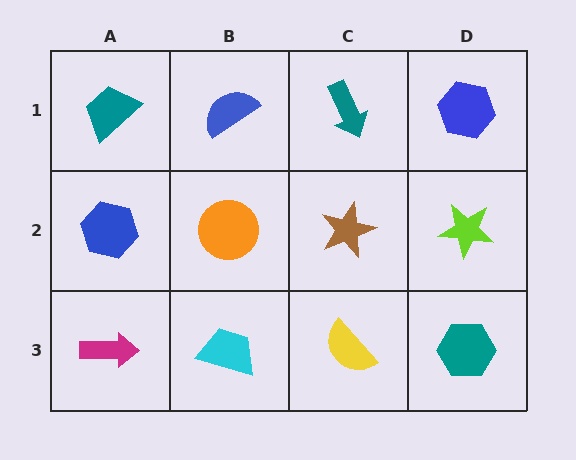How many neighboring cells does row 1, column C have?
3.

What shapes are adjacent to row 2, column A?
A teal trapezoid (row 1, column A), a magenta arrow (row 3, column A), an orange circle (row 2, column B).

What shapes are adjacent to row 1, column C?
A brown star (row 2, column C), a blue semicircle (row 1, column B), a blue hexagon (row 1, column D).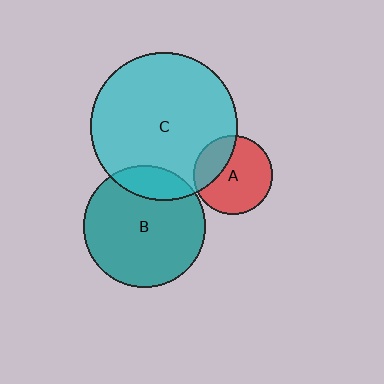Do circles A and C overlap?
Yes.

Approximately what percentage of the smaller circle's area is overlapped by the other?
Approximately 30%.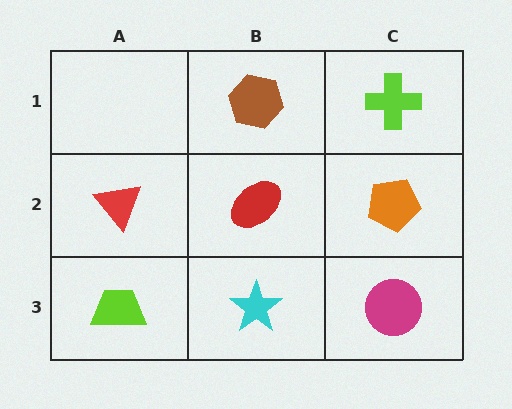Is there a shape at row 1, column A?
No, that cell is empty.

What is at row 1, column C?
A lime cross.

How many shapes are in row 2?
3 shapes.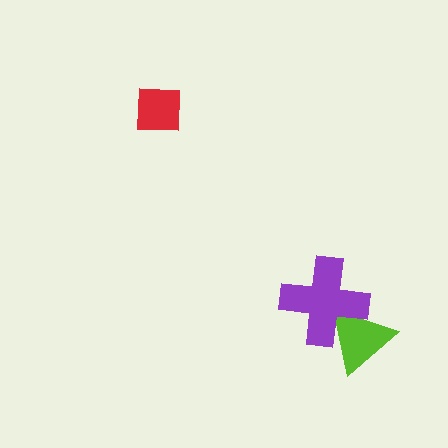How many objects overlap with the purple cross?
1 object overlaps with the purple cross.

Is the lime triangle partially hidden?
Yes, it is partially covered by another shape.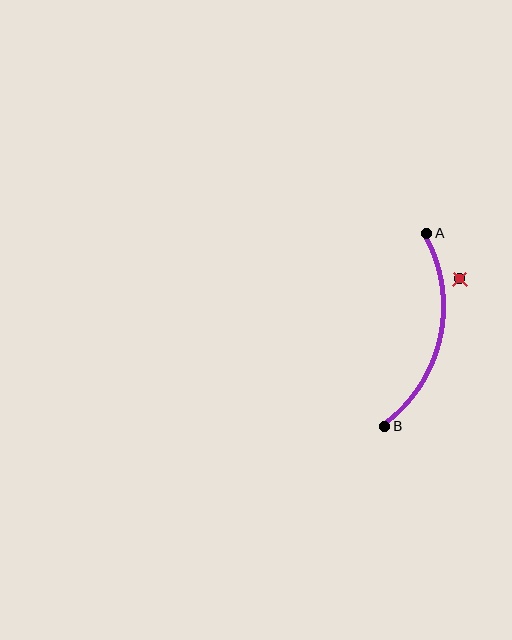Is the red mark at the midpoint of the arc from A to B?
No — the red mark does not lie on the arc at all. It sits slightly outside the curve.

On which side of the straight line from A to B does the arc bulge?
The arc bulges to the right of the straight line connecting A and B.